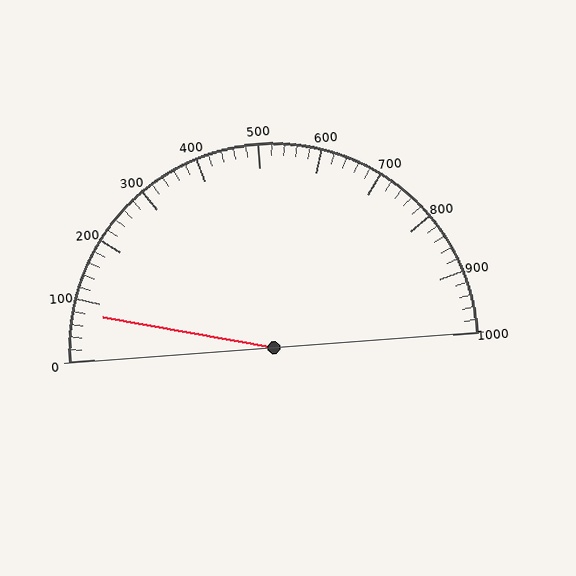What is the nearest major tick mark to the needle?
The nearest major tick mark is 100.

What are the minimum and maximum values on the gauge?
The gauge ranges from 0 to 1000.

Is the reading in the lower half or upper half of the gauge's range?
The reading is in the lower half of the range (0 to 1000).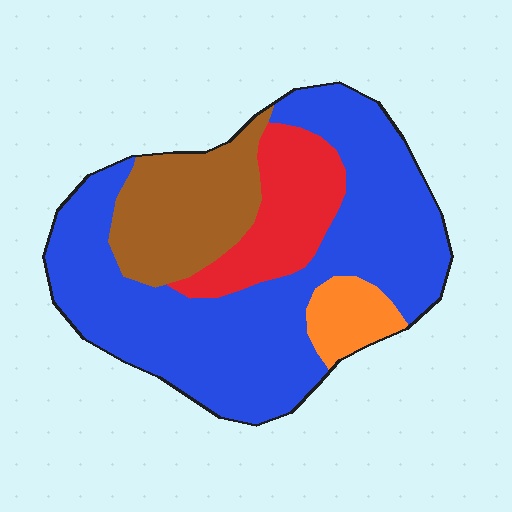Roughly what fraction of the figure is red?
Red covers around 15% of the figure.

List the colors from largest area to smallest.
From largest to smallest: blue, brown, red, orange.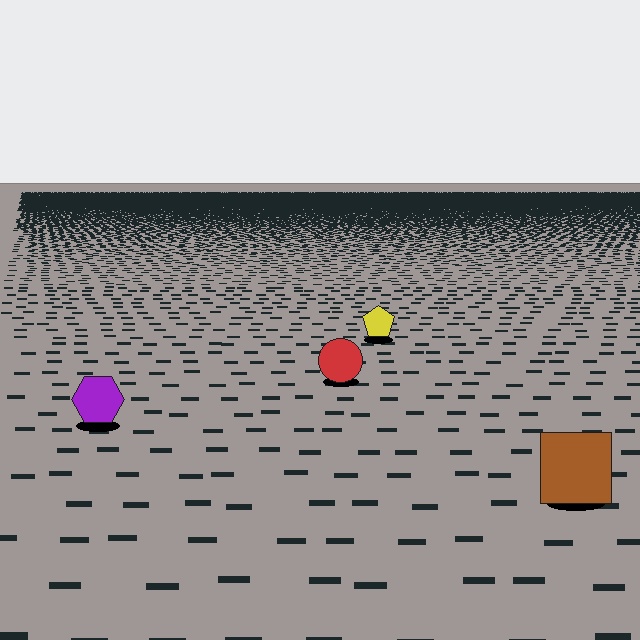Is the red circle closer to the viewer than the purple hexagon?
No. The purple hexagon is closer — you can tell from the texture gradient: the ground texture is coarser near it.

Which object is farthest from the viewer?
The yellow pentagon is farthest from the viewer. It appears smaller and the ground texture around it is denser.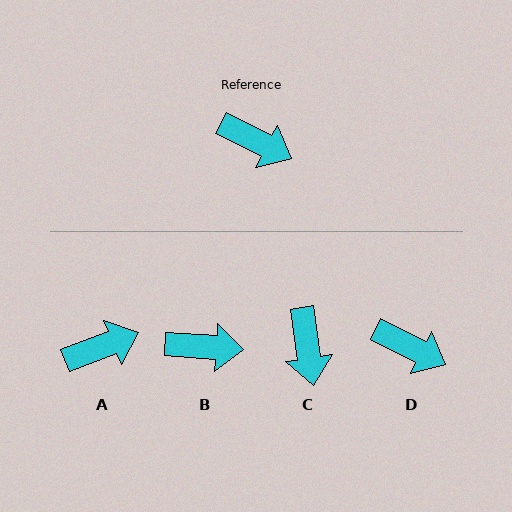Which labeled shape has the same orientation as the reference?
D.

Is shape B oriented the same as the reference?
No, it is off by about 23 degrees.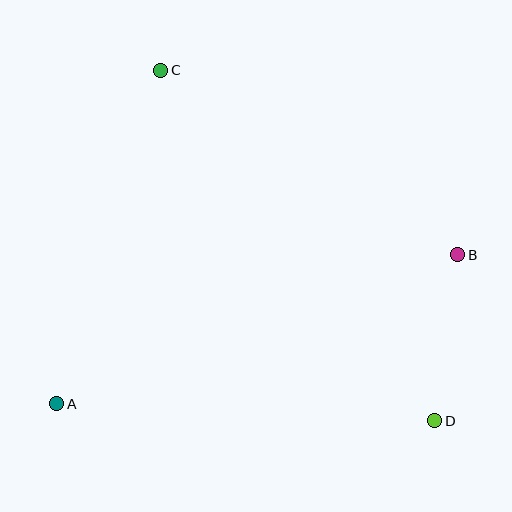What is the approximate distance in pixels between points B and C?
The distance between B and C is approximately 350 pixels.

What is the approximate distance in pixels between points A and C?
The distance between A and C is approximately 349 pixels.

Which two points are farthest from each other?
Points C and D are farthest from each other.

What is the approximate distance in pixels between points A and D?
The distance between A and D is approximately 378 pixels.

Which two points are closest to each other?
Points B and D are closest to each other.